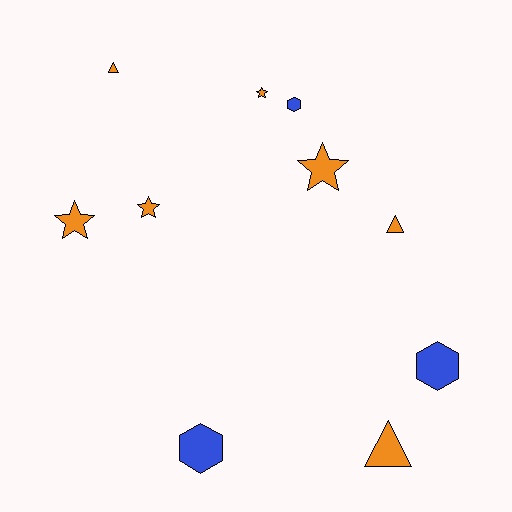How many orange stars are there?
There are 4 orange stars.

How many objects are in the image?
There are 10 objects.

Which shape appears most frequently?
Star, with 4 objects.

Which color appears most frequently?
Orange, with 7 objects.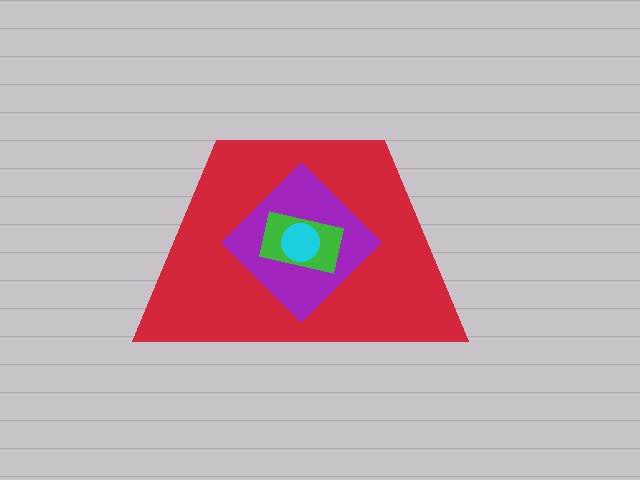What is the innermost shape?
The cyan circle.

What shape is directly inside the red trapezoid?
The purple diamond.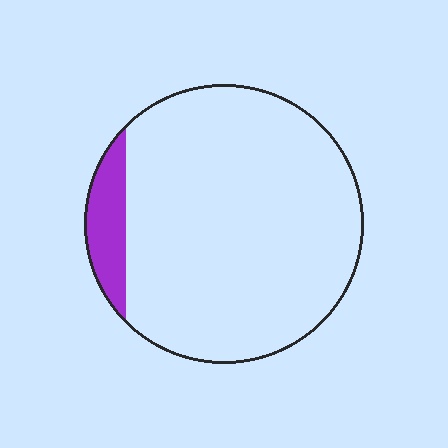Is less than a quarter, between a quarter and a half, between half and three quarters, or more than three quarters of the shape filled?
Less than a quarter.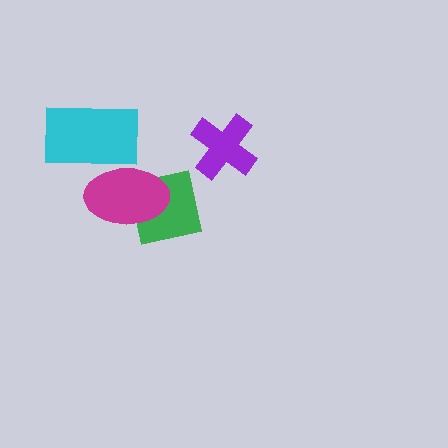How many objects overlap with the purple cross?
0 objects overlap with the purple cross.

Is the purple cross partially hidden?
No, no other shape covers it.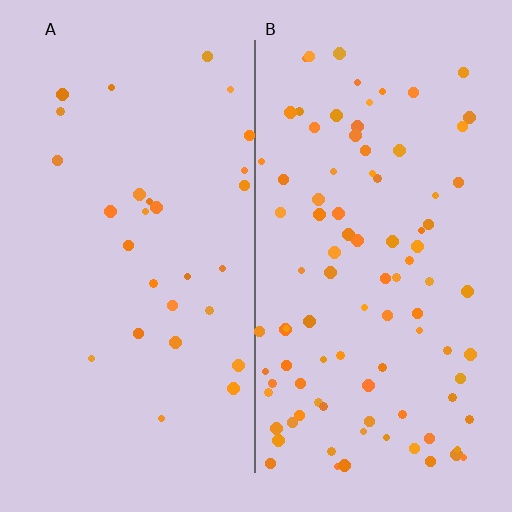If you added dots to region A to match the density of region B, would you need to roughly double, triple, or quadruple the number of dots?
Approximately triple.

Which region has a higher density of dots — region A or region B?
B (the right).